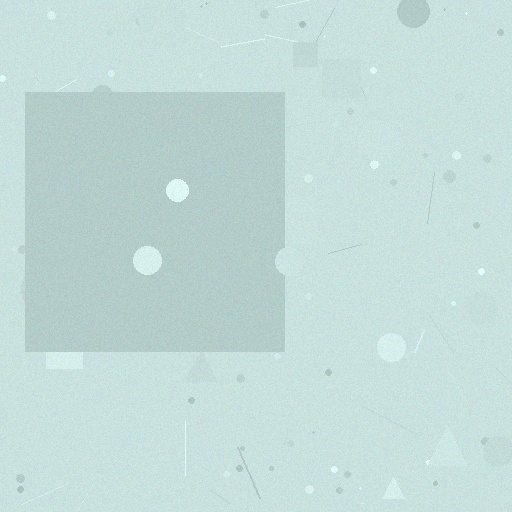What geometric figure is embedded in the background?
A square is embedded in the background.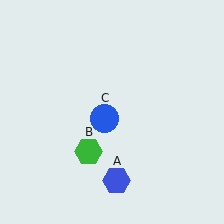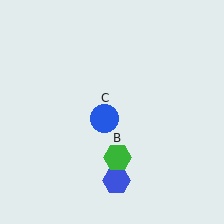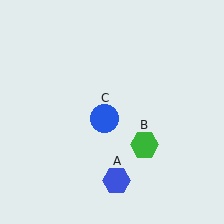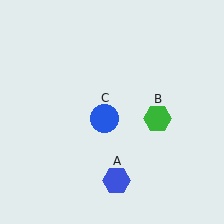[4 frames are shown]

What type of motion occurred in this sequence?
The green hexagon (object B) rotated counterclockwise around the center of the scene.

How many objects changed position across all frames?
1 object changed position: green hexagon (object B).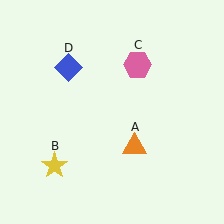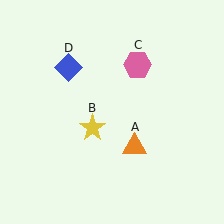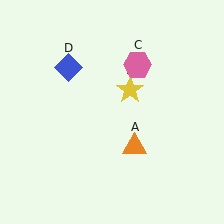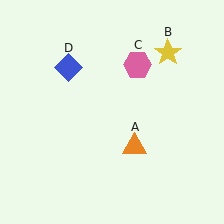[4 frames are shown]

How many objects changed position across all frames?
1 object changed position: yellow star (object B).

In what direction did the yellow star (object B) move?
The yellow star (object B) moved up and to the right.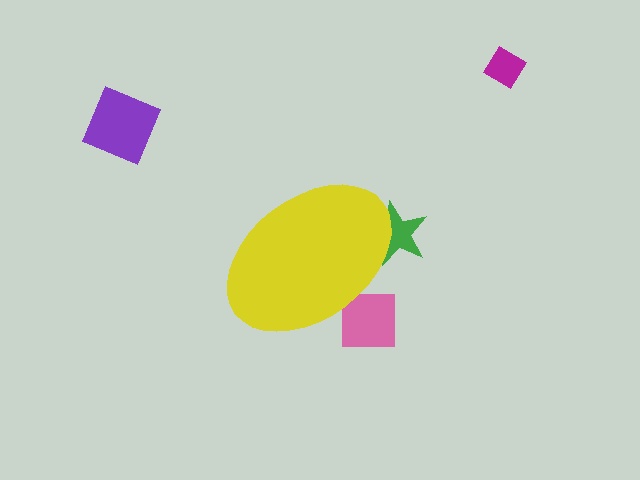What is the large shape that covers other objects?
A yellow ellipse.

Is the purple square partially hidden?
No, the purple square is fully visible.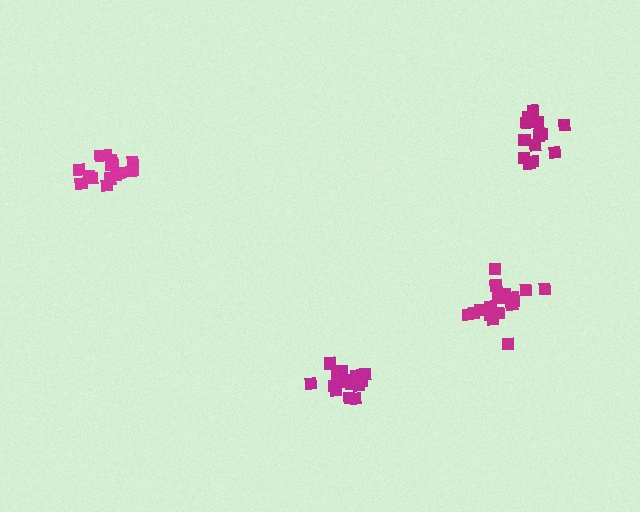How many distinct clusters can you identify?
There are 4 distinct clusters.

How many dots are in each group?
Group 1: 18 dots, Group 2: 17 dots, Group 3: 16 dots, Group 4: 17 dots (68 total).